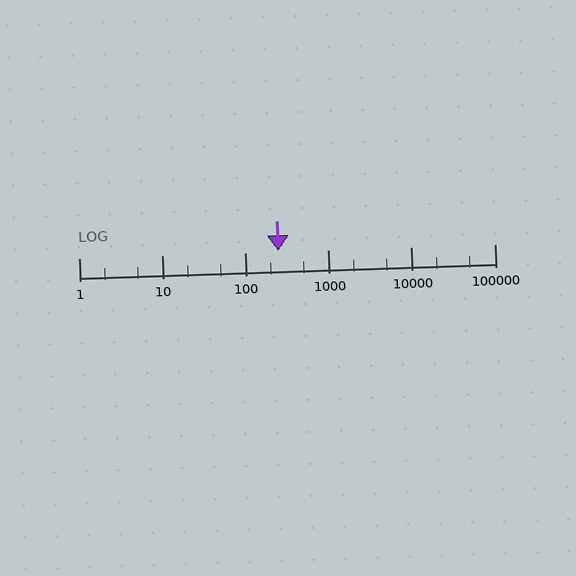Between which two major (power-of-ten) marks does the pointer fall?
The pointer is between 100 and 1000.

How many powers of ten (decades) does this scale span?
The scale spans 5 decades, from 1 to 100000.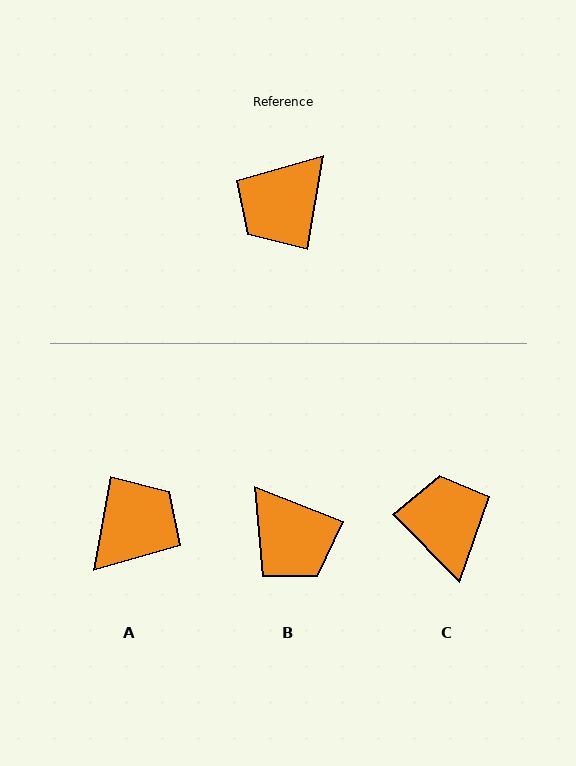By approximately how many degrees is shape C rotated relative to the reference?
Approximately 125 degrees clockwise.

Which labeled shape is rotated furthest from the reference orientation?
A, about 180 degrees away.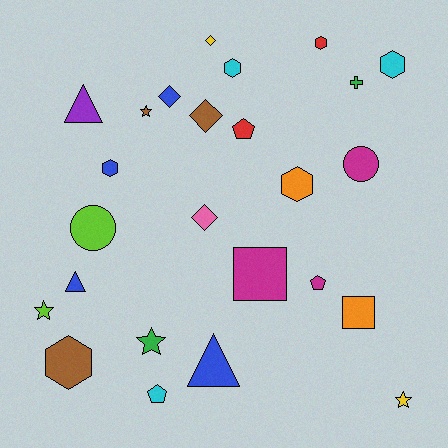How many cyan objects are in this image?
There are 3 cyan objects.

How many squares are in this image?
There are 2 squares.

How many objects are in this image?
There are 25 objects.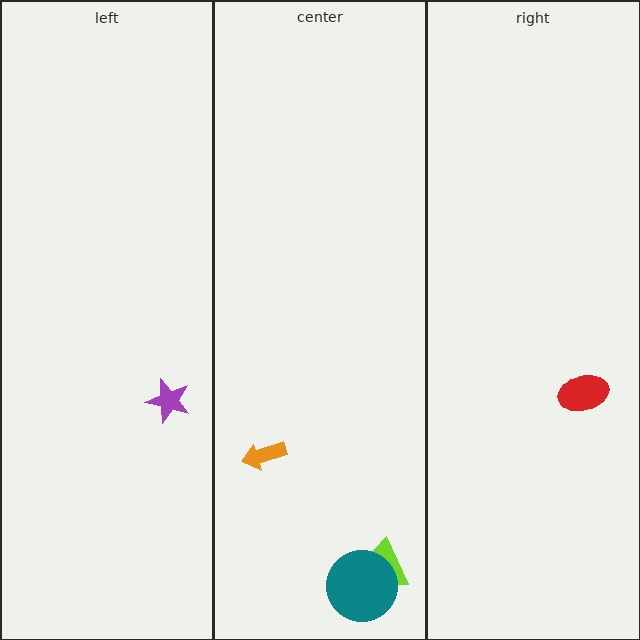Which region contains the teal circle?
The center region.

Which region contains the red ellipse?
The right region.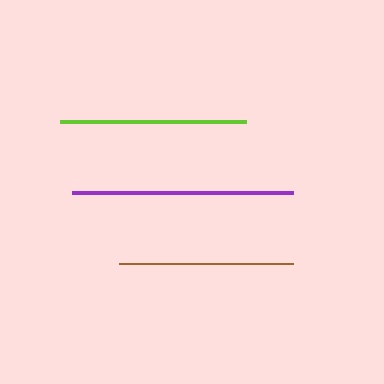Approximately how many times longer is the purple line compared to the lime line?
The purple line is approximately 1.2 times the length of the lime line.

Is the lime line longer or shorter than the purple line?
The purple line is longer than the lime line.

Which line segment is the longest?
The purple line is the longest at approximately 221 pixels.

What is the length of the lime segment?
The lime segment is approximately 186 pixels long.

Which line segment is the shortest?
The brown line is the shortest at approximately 174 pixels.